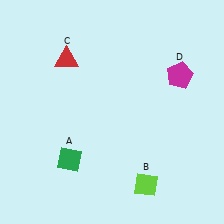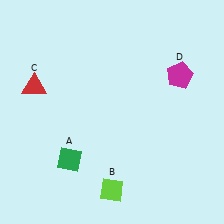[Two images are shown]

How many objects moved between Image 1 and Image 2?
2 objects moved between the two images.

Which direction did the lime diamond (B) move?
The lime diamond (B) moved left.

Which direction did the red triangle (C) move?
The red triangle (C) moved left.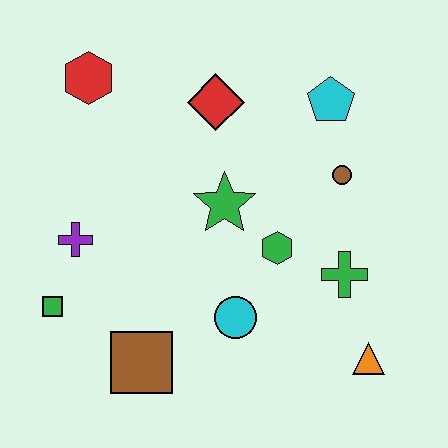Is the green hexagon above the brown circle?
No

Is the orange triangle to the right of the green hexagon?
Yes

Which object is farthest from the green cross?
The red hexagon is farthest from the green cross.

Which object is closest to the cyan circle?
The green hexagon is closest to the cyan circle.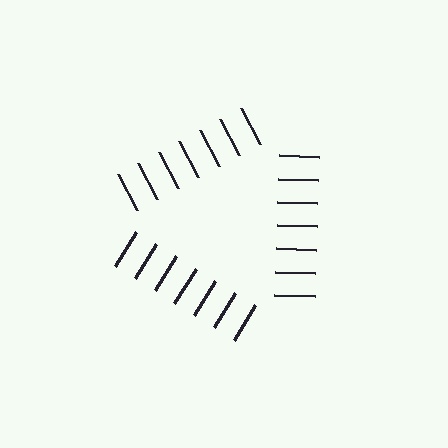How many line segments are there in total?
21 — 7 along each of the 3 edges.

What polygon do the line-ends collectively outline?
An illusory triangle — the line segments terminate on its edges but no continuous stroke is drawn.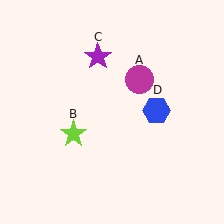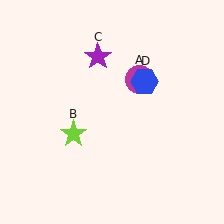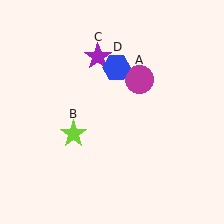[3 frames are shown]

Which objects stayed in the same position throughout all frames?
Magenta circle (object A) and lime star (object B) and purple star (object C) remained stationary.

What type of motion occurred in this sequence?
The blue hexagon (object D) rotated counterclockwise around the center of the scene.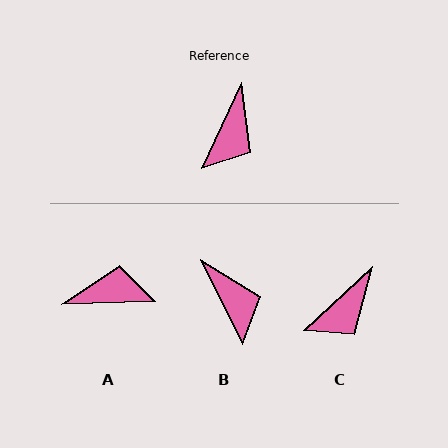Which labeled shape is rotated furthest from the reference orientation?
A, about 116 degrees away.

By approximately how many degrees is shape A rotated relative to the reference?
Approximately 116 degrees counter-clockwise.